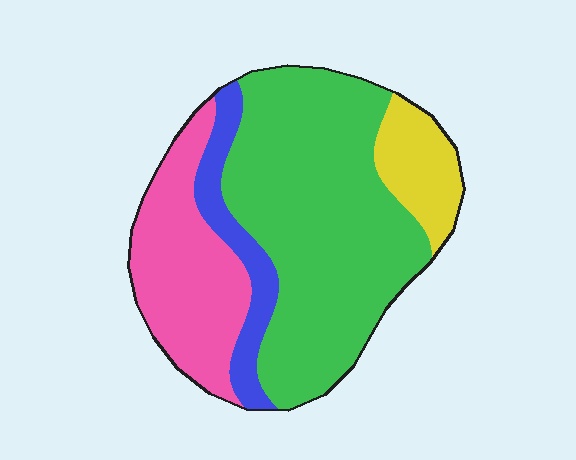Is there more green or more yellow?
Green.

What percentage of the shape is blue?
Blue takes up less than a quarter of the shape.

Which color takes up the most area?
Green, at roughly 55%.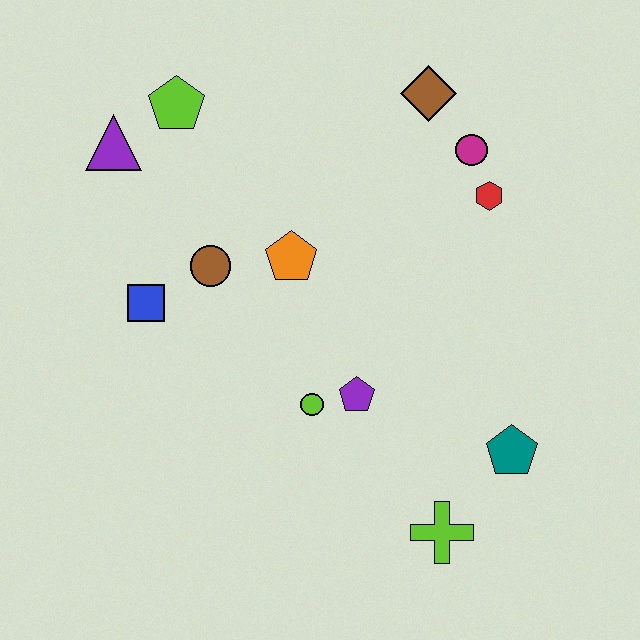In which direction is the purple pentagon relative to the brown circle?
The purple pentagon is to the right of the brown circle.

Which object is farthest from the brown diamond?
The lime cross is farthest from the brown diamond.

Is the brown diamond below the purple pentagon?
No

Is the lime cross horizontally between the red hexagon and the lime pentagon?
Yes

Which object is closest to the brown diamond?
The magenta circle is closest to the brown diamond.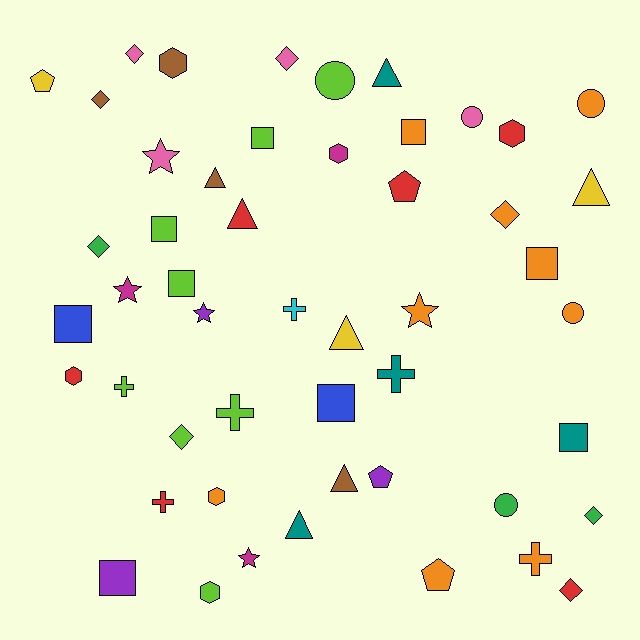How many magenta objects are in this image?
There are 3 magenta objects.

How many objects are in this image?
There are 50 objects.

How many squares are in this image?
There are 9 squares.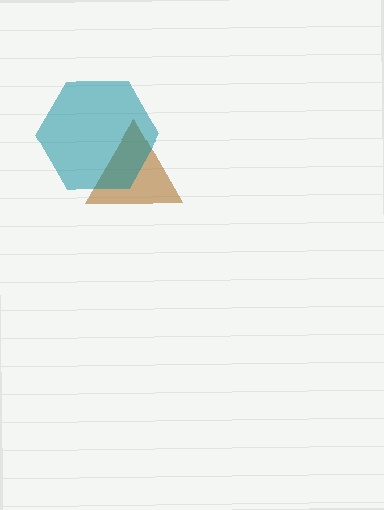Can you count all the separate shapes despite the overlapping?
Yes, there are 2 separate shapes.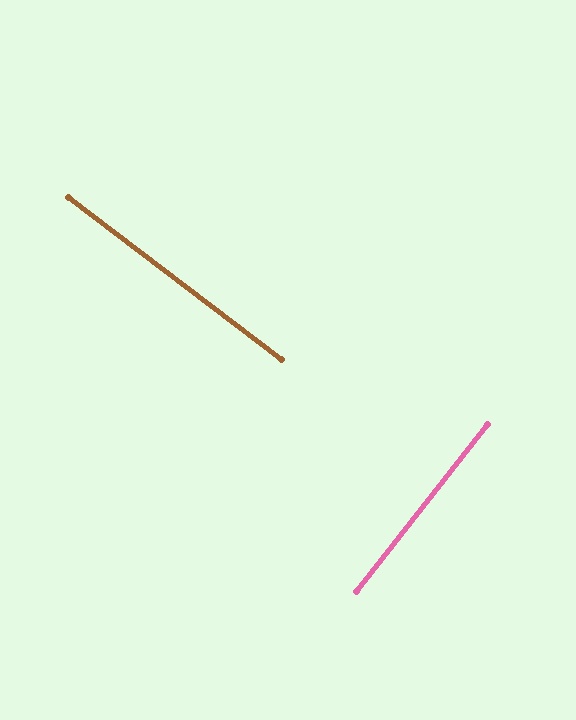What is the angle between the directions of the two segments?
Approximately 89 degrees.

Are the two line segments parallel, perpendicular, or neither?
Perpendicular — they meet at approximately 89°.